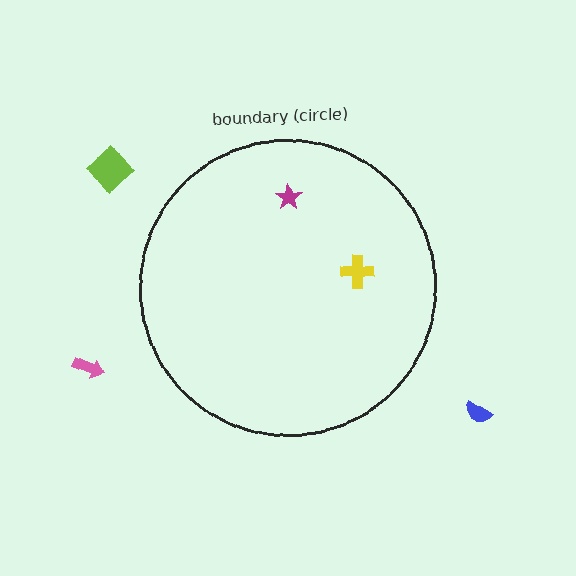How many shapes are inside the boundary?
2 inside, 3 outside.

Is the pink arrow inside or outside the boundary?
Outside.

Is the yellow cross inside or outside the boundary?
Inside.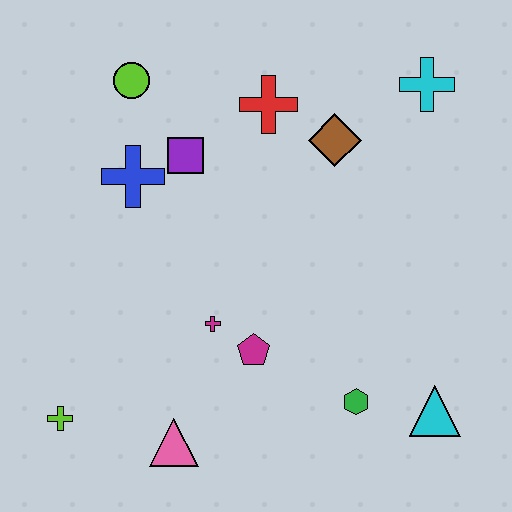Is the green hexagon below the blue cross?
Yes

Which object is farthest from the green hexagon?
The lime circle is farthest from the green hexagon.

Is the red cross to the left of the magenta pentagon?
No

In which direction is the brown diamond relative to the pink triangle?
The brown diamond is above the pink triangle.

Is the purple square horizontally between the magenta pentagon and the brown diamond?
No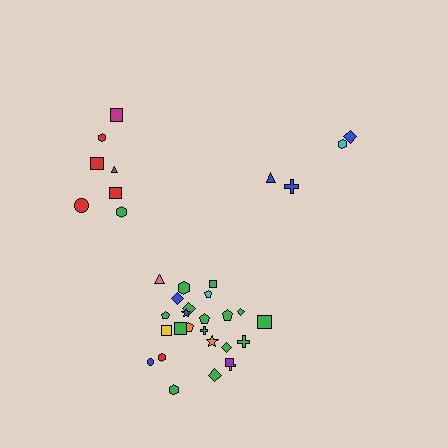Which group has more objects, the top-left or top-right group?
The top-left group.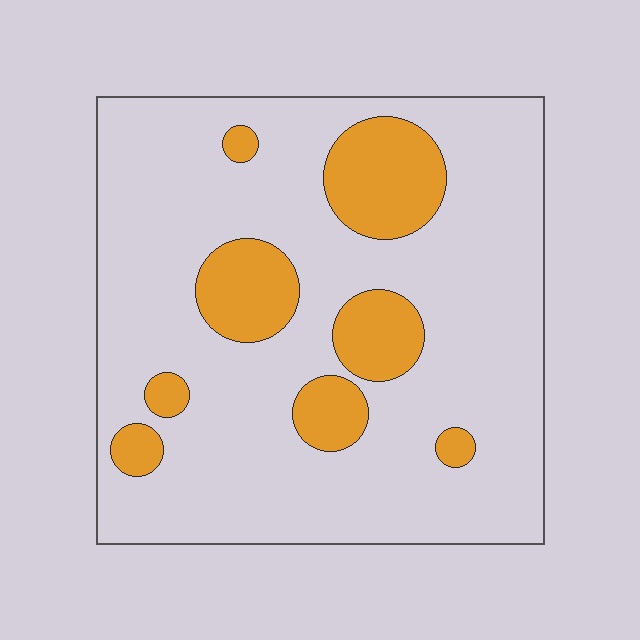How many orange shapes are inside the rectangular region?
8.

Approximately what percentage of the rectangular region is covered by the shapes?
Approximately 20%.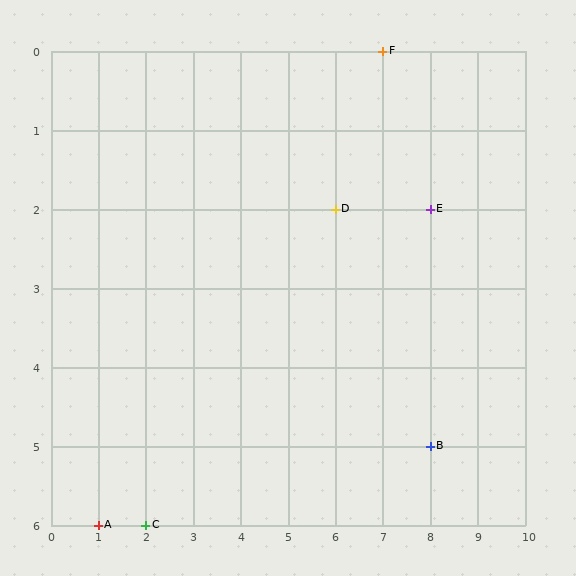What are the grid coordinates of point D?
Point D is at grid coordinates (6, 2).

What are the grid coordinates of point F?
Point F is at grid coordinates (7, 0).